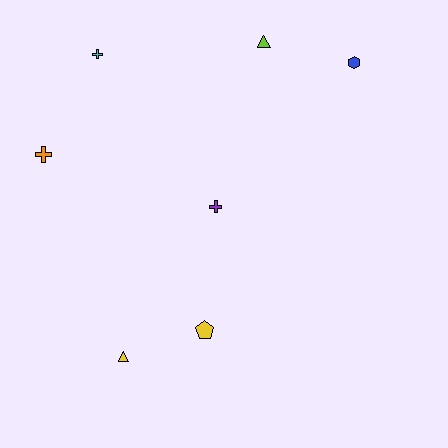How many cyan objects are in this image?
There is 1 cyan object.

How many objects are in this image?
There are 7 objects.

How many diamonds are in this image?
There are no diamonds.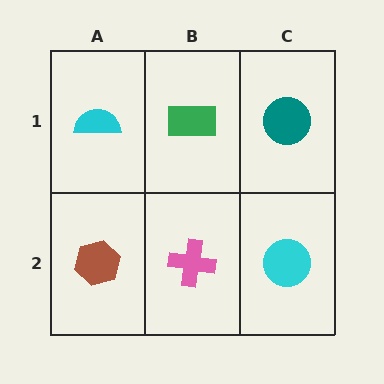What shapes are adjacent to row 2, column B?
A green rectangle (row 1, column B), a brown hexagon (row 2, column A), a cyan circle (row 2, column C).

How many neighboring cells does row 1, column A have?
2.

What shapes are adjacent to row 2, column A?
A cyan semicircle (row 1, column A), a pink cross (row 2, column B).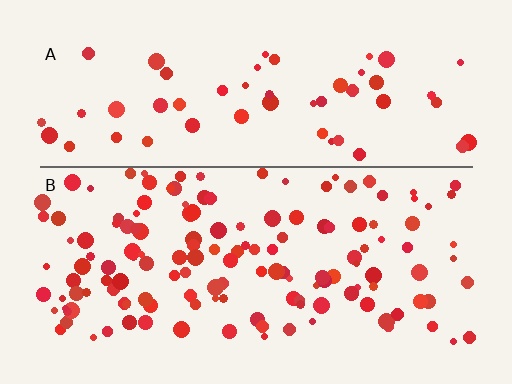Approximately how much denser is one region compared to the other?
Approximately 2.5× — region B over region A.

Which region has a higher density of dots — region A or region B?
B (the bottom).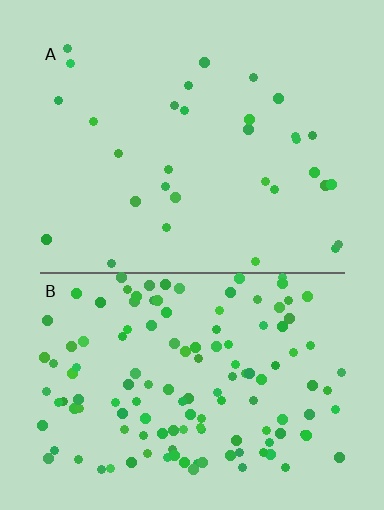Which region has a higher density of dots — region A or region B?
B (the bottom).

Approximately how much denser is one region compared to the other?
Approximately 4.2× — region B over region A.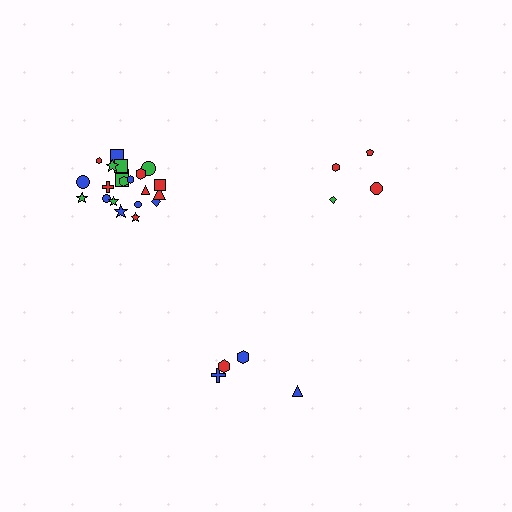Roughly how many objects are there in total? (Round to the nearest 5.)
Roughly 30 objects in total.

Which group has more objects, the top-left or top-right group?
The top-left group.